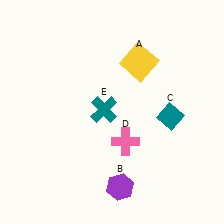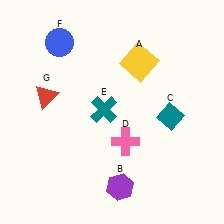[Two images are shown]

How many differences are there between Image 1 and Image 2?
There are 2 differences between the two images.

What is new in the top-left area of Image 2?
A red triangle (G) was added in the top-left area of Image 2.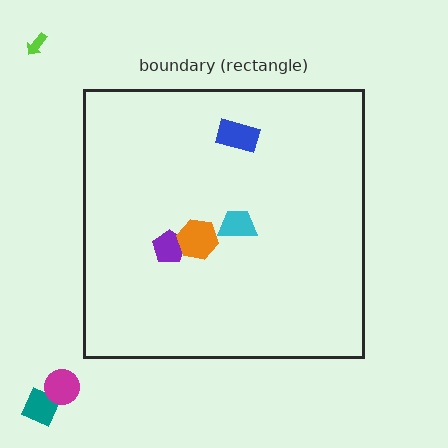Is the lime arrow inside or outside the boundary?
Outside.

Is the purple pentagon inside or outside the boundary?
Inside.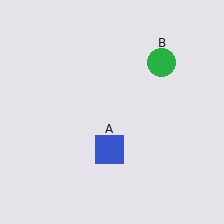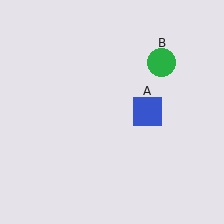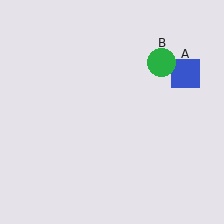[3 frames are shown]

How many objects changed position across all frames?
1 object changed position: blue square (object A).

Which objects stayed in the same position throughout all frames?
Green circle (object B) remained stationary.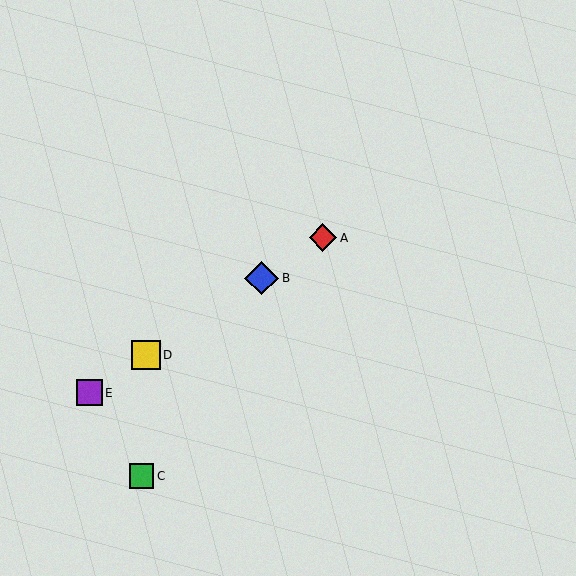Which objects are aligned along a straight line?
Objects A, B, D, E are aligned along a straight line.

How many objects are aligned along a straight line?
4 objects (A, B, D, E) are aligned along a straight line.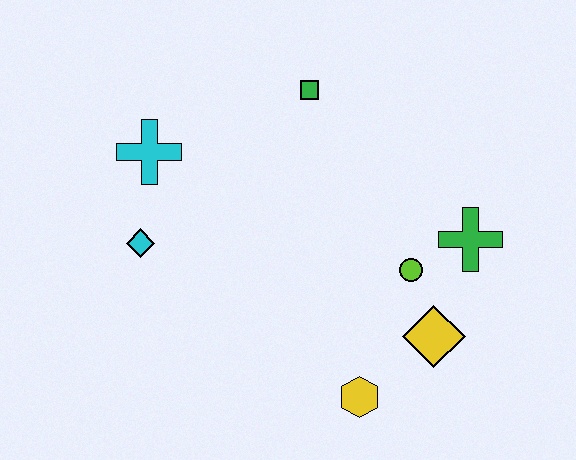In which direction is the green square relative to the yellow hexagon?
The green square is above the yellow hexagon.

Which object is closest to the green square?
The cyan cross is closest to the green square.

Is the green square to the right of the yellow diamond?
No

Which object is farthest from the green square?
The yellow hexagon is farthest from the green square.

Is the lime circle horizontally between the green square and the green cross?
Yes